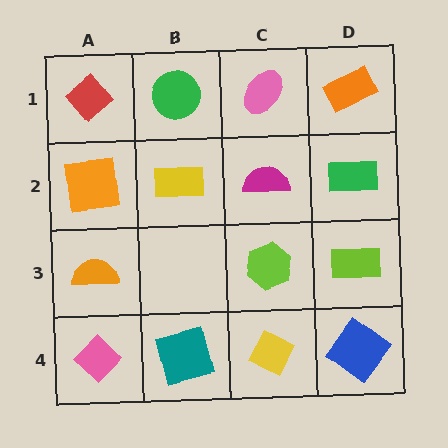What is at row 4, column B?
A teal square.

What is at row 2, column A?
An orange square.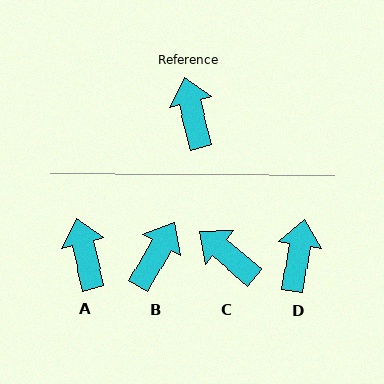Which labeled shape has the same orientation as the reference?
A.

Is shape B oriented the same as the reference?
No, it is off by about 43 degrees.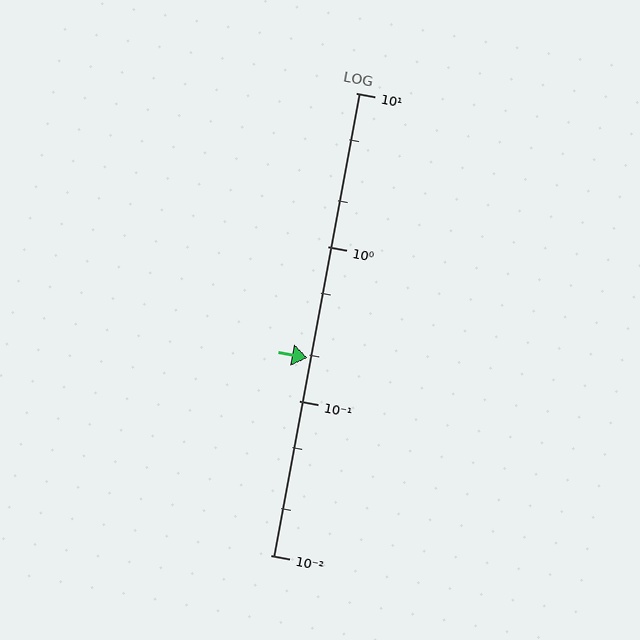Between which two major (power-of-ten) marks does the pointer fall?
The pointer is between 0.1 and 1.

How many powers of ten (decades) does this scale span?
The scale spans 3 decades, from 0.01 to 10.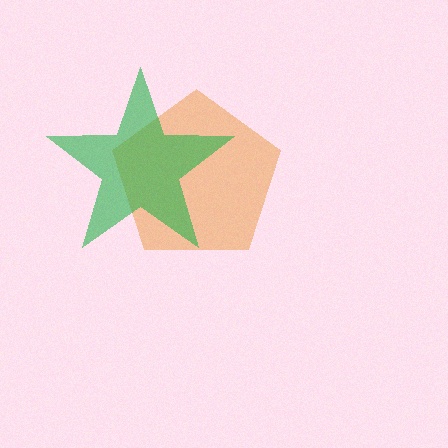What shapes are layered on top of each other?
The layered shapes are: an orange pentagon, a green star.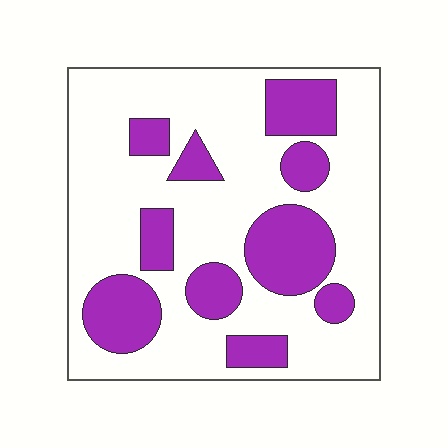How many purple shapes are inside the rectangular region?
10.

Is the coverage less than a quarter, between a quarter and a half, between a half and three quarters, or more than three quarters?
Between a quarter and a half.